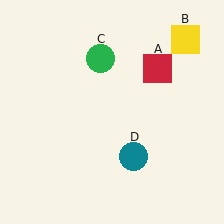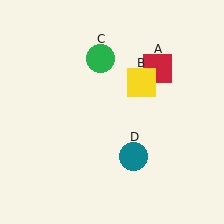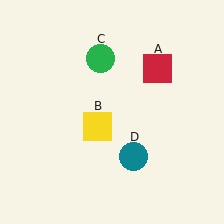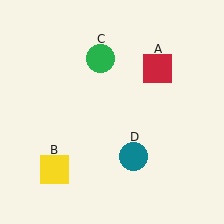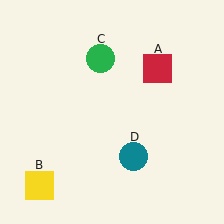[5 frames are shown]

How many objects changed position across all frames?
1 object changed position: yellow square (object B).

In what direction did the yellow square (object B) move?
The yellow square (object B) moved down and to the left.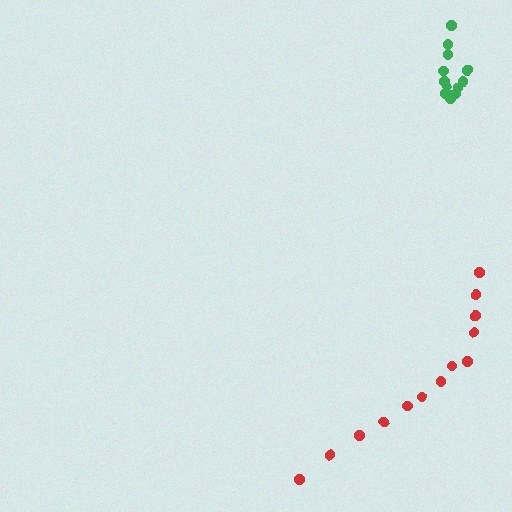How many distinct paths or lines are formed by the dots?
There are 2 distinct paths.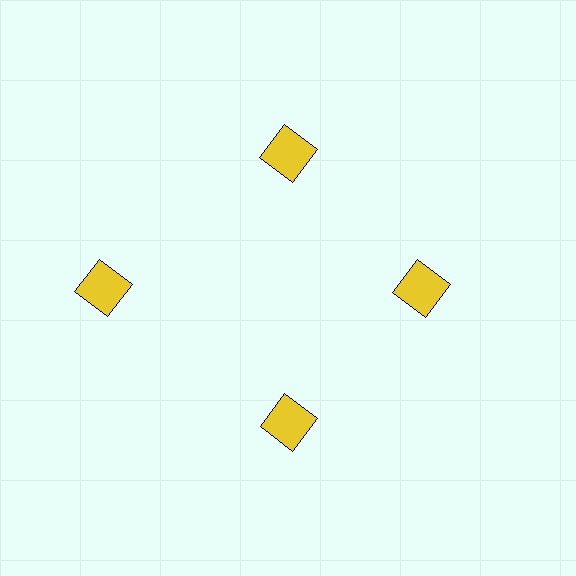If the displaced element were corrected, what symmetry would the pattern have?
It would have 4-fold rotational symmetry — the pattern would map onto itself every 90 degrees.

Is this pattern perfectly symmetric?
No. The 4 yellow squares are arranged in a ring, but one element near the 9 o'clock position is pushed outward from the center, breaking the 4-fold rotational symmetry.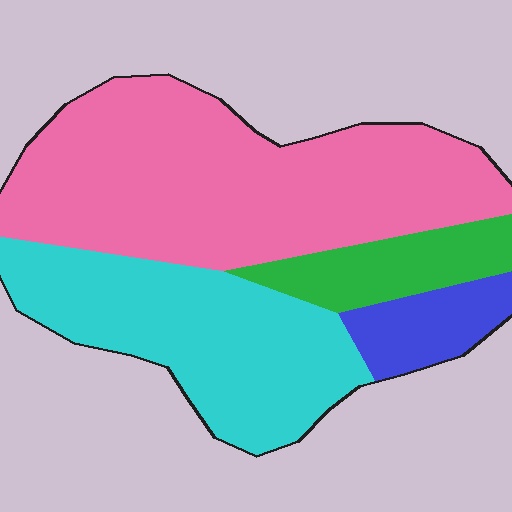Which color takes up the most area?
Pink, at roughly 50%.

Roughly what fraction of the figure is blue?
Blue takes up less than a sixth of the figure.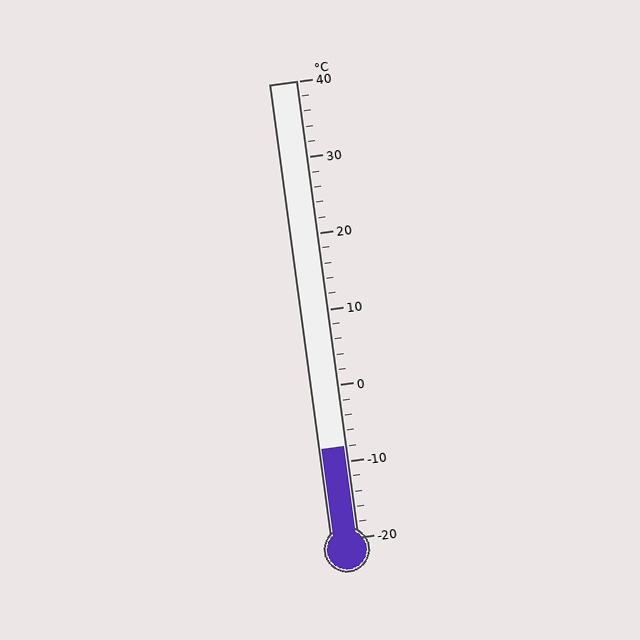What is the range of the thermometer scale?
The thermometer scale ranges from -20°C to 40°C.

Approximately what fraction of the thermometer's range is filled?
The thermometer is filled to approximately 20% of its range.